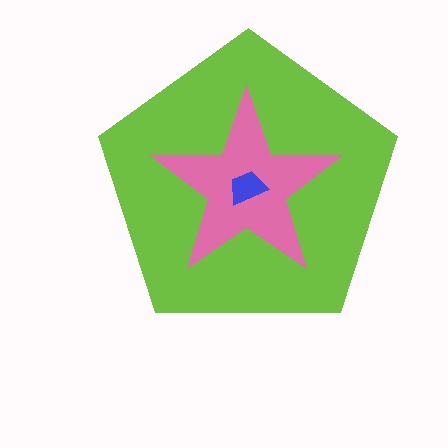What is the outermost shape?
The lime pentagon.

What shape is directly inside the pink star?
The blue trapezoid.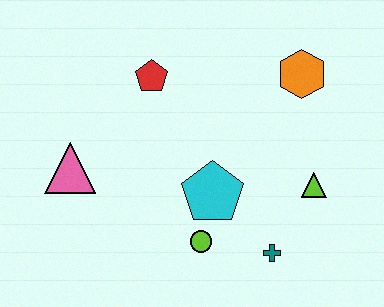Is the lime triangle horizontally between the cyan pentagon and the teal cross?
No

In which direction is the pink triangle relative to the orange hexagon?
The pink triangle is to the left of the orange hexagon.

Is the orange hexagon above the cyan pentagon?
Yes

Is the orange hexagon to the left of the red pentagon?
No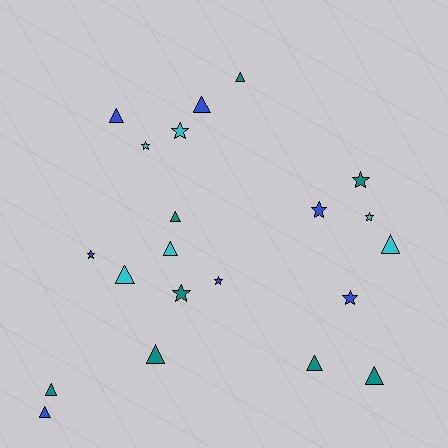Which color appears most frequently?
Teal, with 8 objects.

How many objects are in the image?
There are 21 objects.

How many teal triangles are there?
There are 6 teal triangles.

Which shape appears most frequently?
Triangle, with 12 objects.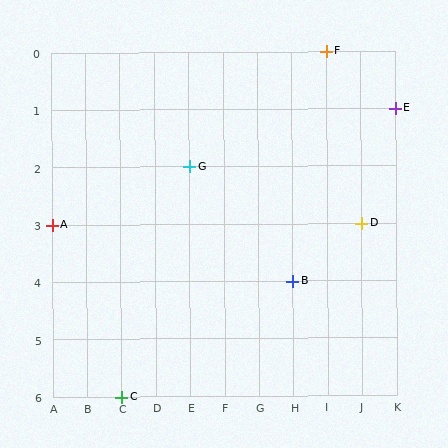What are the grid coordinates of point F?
Point F is at grid coordinates (I, 0).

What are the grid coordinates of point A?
Point A is at grid coordinates (A, 3).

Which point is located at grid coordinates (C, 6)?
Point C is at (C, 6).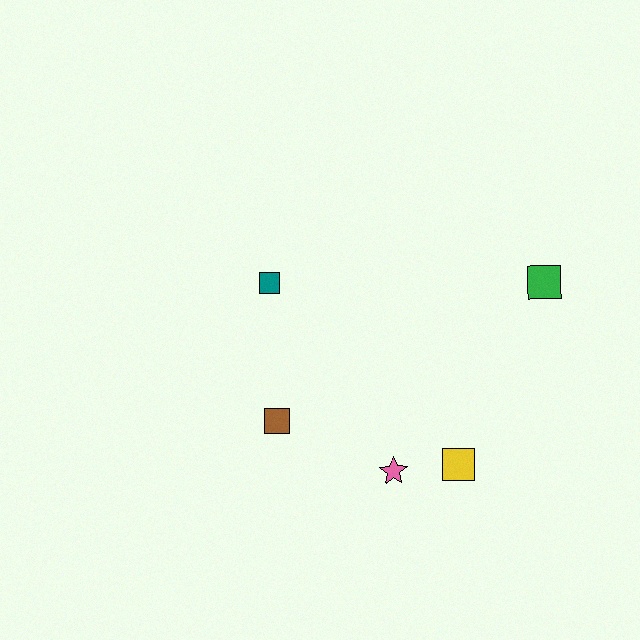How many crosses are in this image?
There are no crosses.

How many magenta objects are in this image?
There are no magenta objects.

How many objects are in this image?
There are 5 objects.